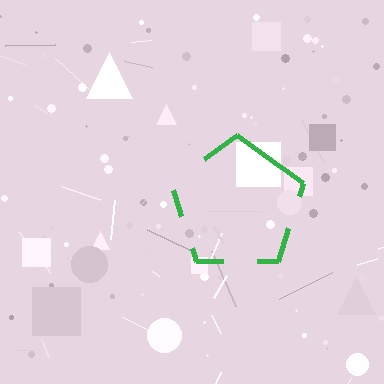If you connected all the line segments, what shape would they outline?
They would outline a pentagon.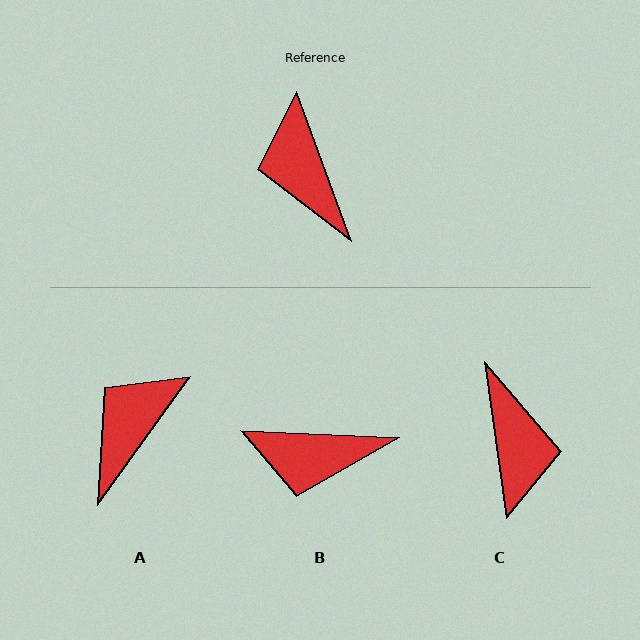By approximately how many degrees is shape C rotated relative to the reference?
Approximately 168 degrees counter-clockwise.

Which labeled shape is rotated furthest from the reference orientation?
C, about 168 degrees away.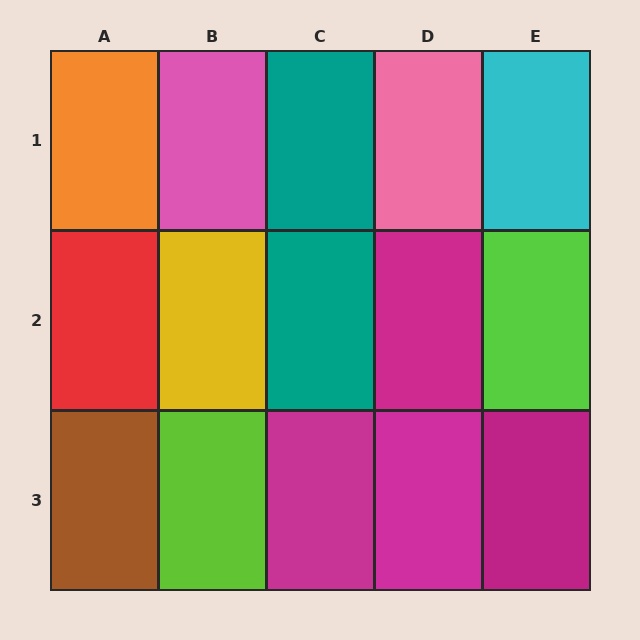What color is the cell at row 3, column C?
Magenta.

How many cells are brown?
1 cell is brown.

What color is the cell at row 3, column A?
Brown.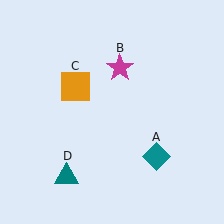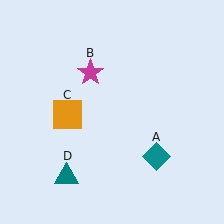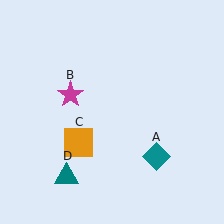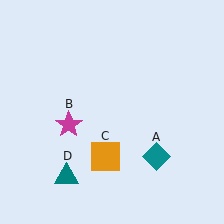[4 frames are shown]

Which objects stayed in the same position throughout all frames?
Teal diamond (object A) and teal triangle (object D) remained stationary.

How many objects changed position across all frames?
2 objects changed position: magenta star (object B), orange square (object C).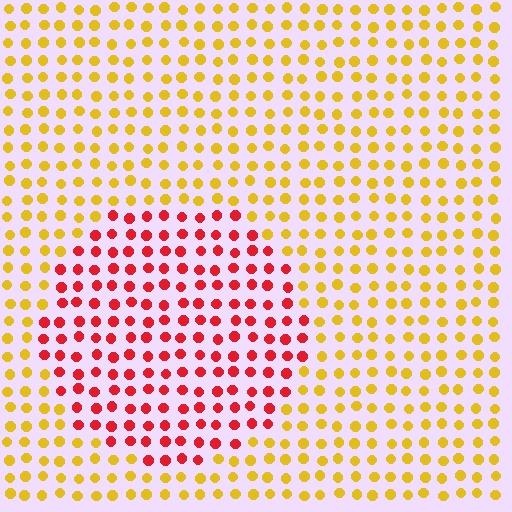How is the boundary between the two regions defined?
The boundary is defined purely by a slight shift in hue (about 54 degrees). Spacing, size, and orientation are identical on both sides.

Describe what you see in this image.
The image is filled with small yellow elements in a uniform arrangement. A circle-shaped region is visible where the elements are tinted to a slightly different hue, forming a subtle color boundary.